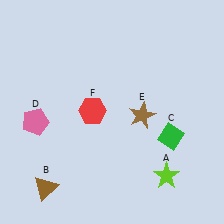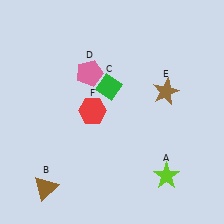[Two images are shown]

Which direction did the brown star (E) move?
The brown star (E) moved right.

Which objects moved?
The objects that moved are: the green diamond (C), the pink pentagon (D), the brown star (E).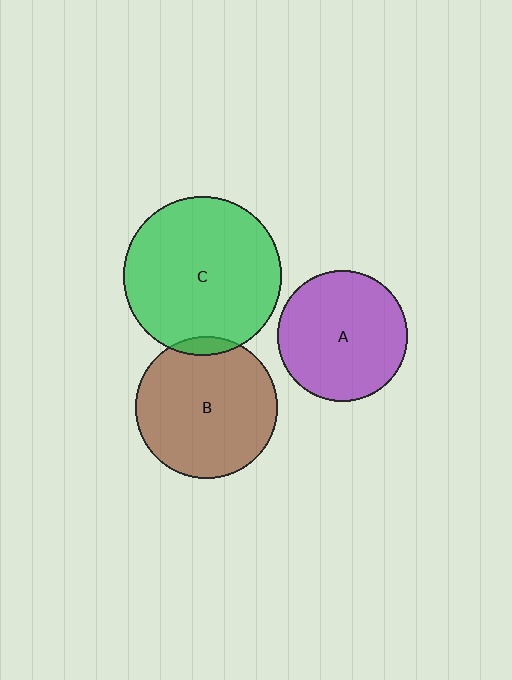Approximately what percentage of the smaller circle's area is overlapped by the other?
Approximately 5%.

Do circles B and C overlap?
Yes.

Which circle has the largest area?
Circle C (green).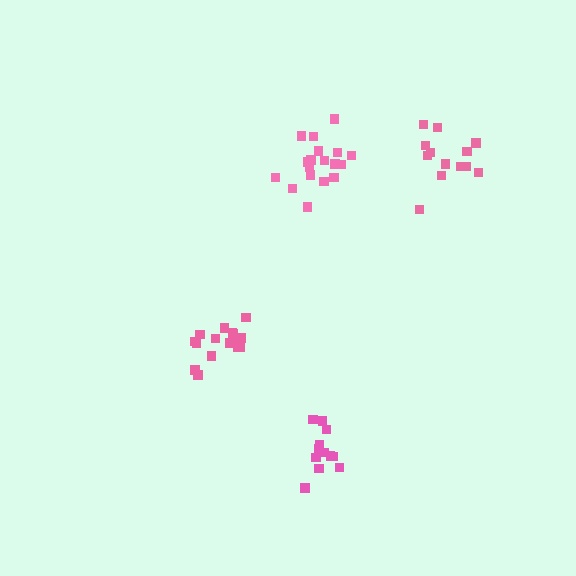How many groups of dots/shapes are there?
There are 4 groups.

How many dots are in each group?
Group 1: 13 dots, Group 2: 13 dots, Group 3: 18 dots, Group 4: 17 dots (61 total).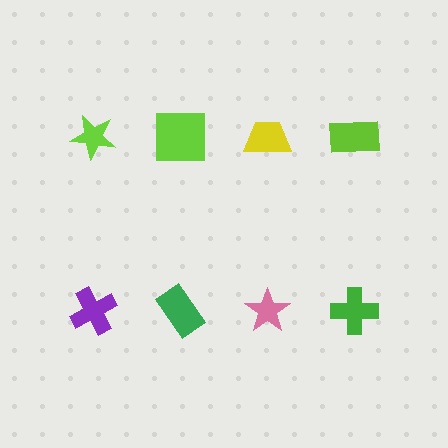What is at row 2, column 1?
A purple cross.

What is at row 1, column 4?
A lime rectangle.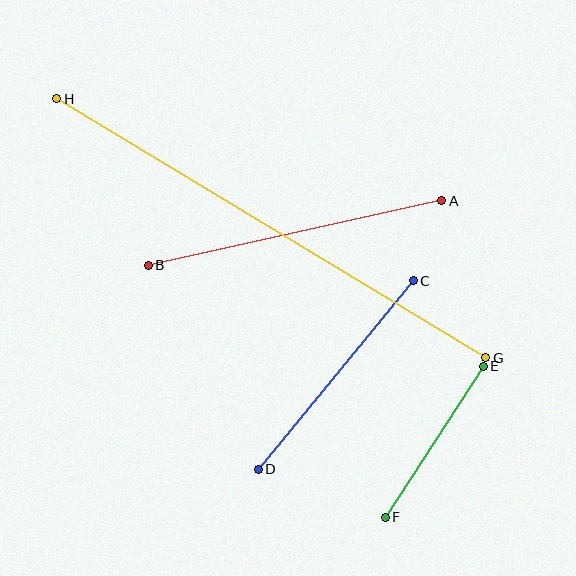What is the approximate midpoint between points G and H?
The midpoint is at approximately (271, 228) pixels.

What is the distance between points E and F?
The distance is approximately 180 pixels.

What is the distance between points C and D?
The distance is approximately 244 pixels.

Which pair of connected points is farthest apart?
Points G and H are farthest apart.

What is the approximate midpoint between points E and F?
The midpoint is at approximately (434, 442) pixels.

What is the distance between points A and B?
The distance is approximately 300 pixels.